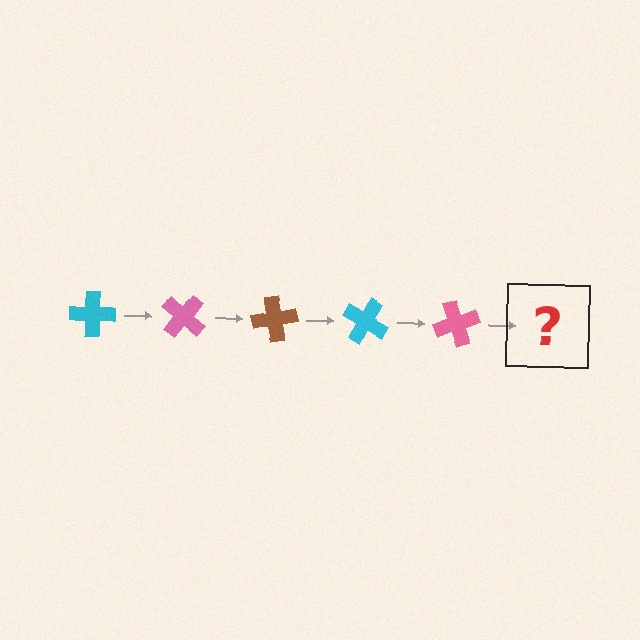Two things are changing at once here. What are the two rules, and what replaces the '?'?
The two rules are that it rotates 40 degrees each step and the color cycles through cyan, pink, and brown. The '?' should be a brown cross, rotated 200 degrees from the start.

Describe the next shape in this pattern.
It should be a brown cross, rotated 200 degrees from the start.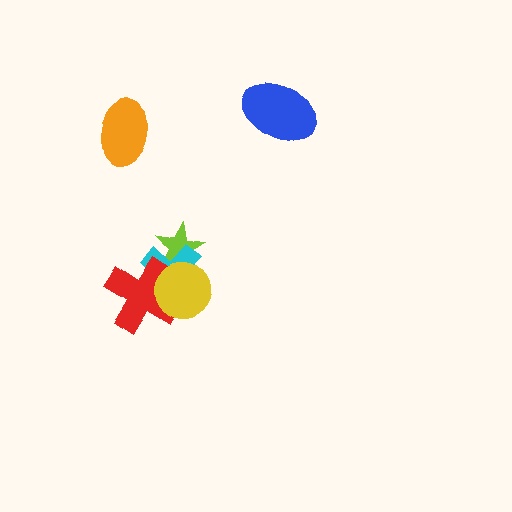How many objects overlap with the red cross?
2 objects overlap with the red cross.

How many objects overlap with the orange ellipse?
0 objects overlap with the orange ellipse.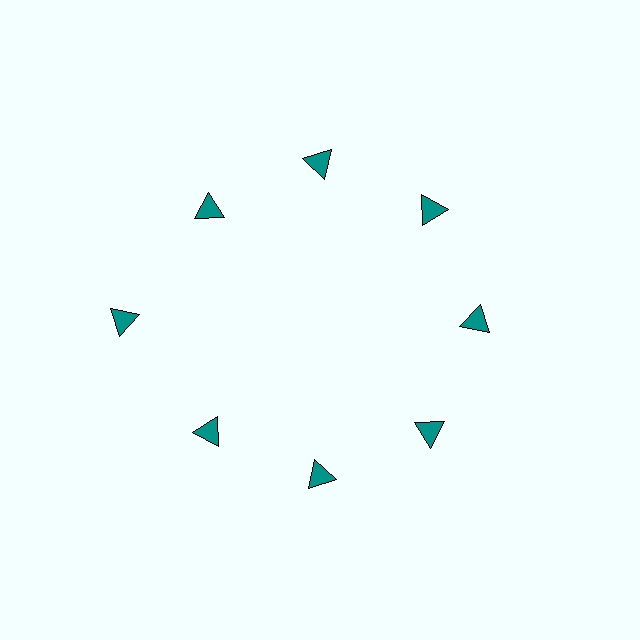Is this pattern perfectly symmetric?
No. The 8 teal triangles are arranged in a ring, but one element near the 9 o'clock position is pushed outward from the center, breaking the 8-fold rotational symmetry.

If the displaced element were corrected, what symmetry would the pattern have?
It would have 8-fold rotational symmetry — the pattern would map onto itself every 45 degrees.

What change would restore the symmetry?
The symmetry would be restored by moving it inward, back onto the ring so that all 8 triangles sit at equal angles and equal distance from the center.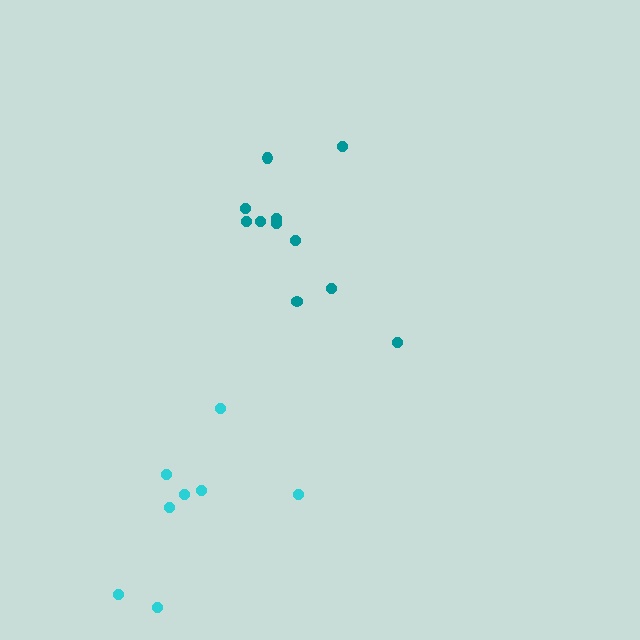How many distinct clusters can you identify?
There are 2 distinct clusters.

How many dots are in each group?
Group 1: 11 dots, Group 2: 8 dots (19 total).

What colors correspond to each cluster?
The clusters are colored: teal, cyan.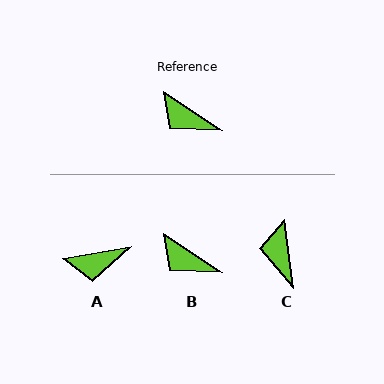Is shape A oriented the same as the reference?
No, it is off by about 44 degrees.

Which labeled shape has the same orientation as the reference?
B.